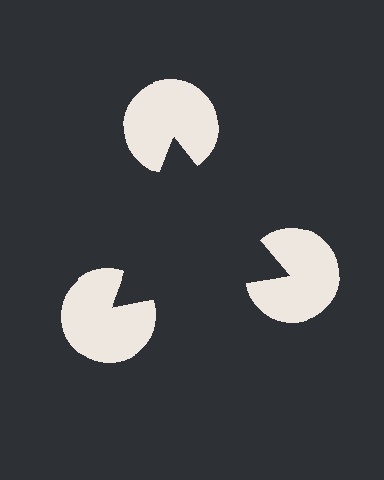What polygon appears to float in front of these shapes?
An illusory triangle — its edges are inferred from the aligned wedge cuts in the pac-man discs, not physically drawn.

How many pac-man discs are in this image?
There are 3 — one at each vertex of the illusory triangle.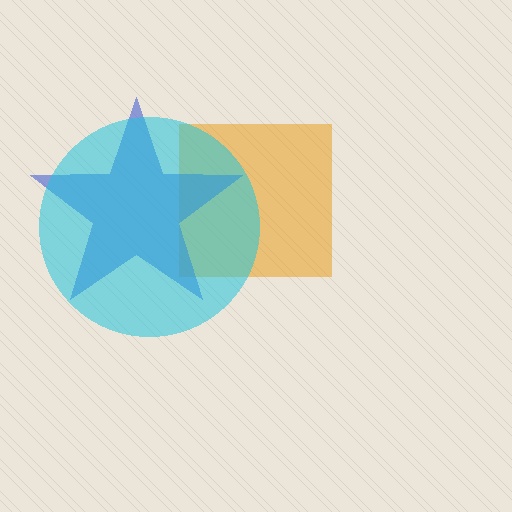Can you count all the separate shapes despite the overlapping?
Yes, there are 3 separate shapes.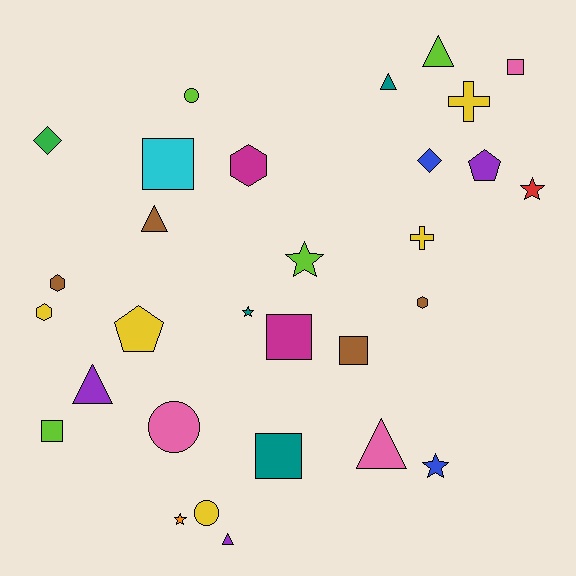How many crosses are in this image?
There are 2 crosses.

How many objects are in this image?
There are 30 objects.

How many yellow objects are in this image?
There are 5 yellow objects.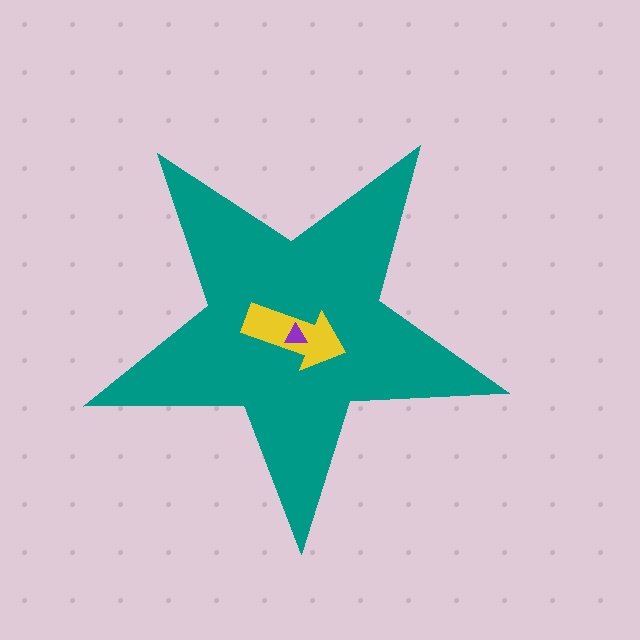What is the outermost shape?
The teal star.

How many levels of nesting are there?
3.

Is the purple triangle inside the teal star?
Yes.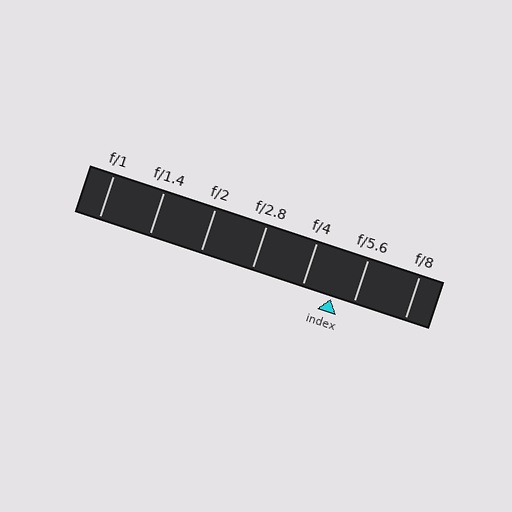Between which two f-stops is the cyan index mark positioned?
The index mark is between f/4 and f/5.6.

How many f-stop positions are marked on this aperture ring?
There are 7 f-stop positions marked.